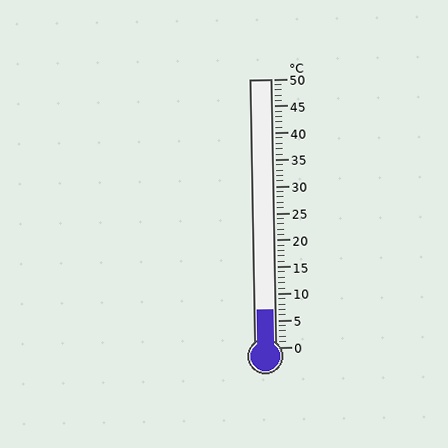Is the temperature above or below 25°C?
The temperature is below 25°C.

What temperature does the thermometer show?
The thermometer shows approximately 7°C.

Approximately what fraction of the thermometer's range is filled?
The thermometer is filled to approximately 15% of its range.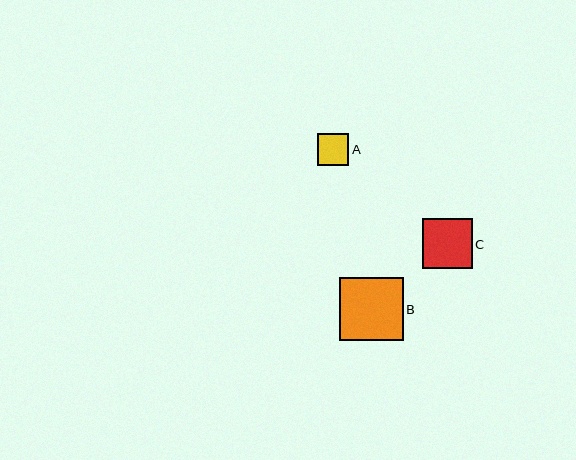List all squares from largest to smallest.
From largest to smallest: B, C, A.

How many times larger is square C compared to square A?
Square C is approximately 1.6 times the size of square A.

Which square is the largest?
Square B is the largest with a size of approximately 63 pixels.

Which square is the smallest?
Square A is the smallest with a size of approximately 31 pixels.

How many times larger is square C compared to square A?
Square C is approximately 1.6 times the size of square A.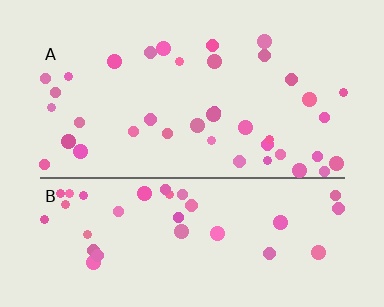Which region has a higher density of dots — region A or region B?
A (the top).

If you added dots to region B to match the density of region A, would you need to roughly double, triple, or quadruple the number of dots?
Approximately double.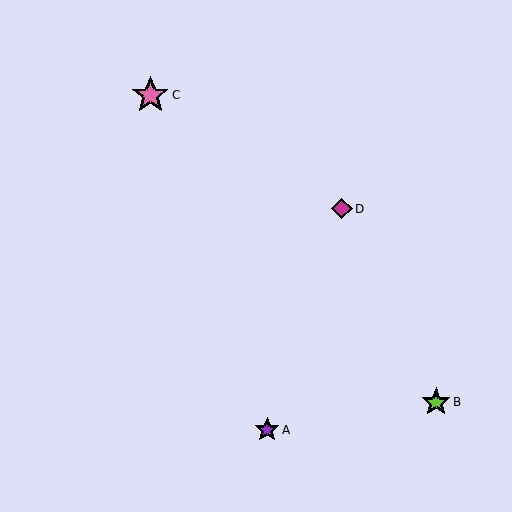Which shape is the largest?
The pink star (labeled C) is the largest.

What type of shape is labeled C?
Shape C is a pink star.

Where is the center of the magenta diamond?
The center of the magenta diamond is at (342, 209).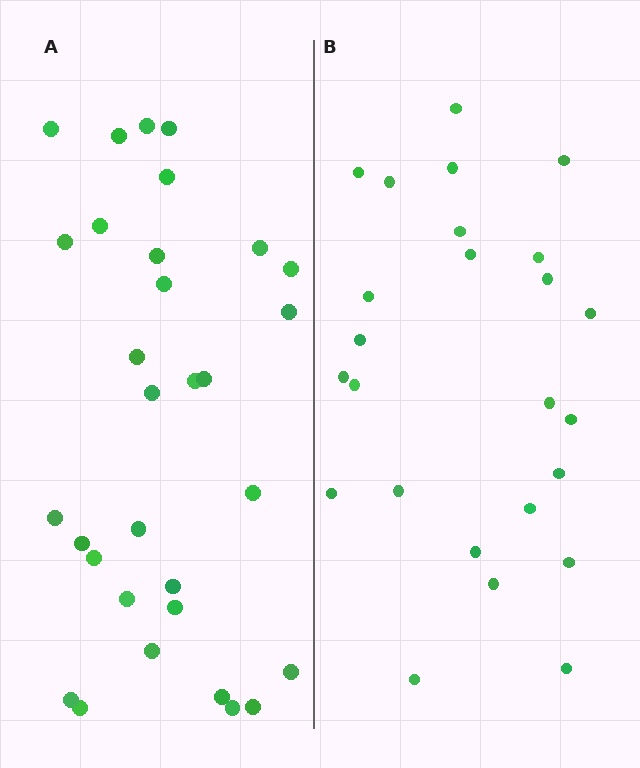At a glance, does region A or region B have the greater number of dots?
Region A (the left region) has more dots.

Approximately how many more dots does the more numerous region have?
Region A has about 6 more dots than region B.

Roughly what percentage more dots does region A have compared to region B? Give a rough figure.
About 25% more.